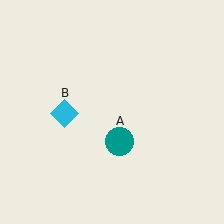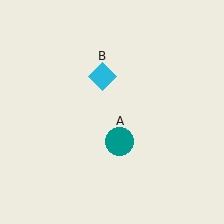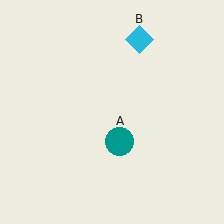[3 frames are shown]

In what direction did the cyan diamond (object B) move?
The cyan diamond (object B) moved up and to the right.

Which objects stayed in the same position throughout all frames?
Teal circle (object A) remained stationary.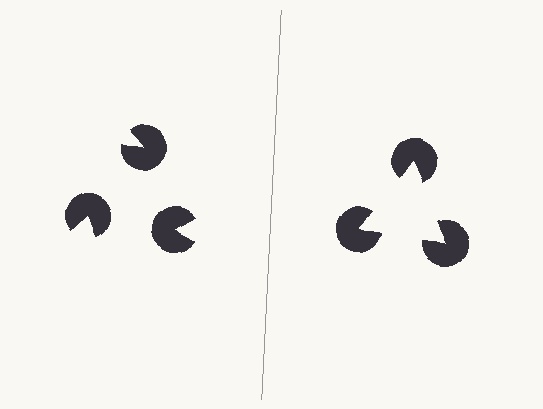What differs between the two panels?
The pac-man discs are positioned identically on both sides; only the wedge orientations differ. On the right they align to a triangle; on the left they are misaligned.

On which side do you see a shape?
An illusory triangle appears on the right side. On the left side the wedge cuts are rotated, so no coherent shape forms.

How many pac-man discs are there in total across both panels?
6 — 3 on each side.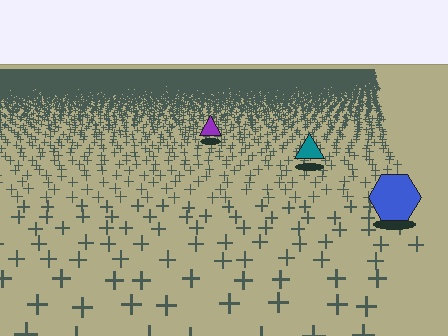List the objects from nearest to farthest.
From nearest to farthest: the blue hexagon, the teal triangle, the purple triangle.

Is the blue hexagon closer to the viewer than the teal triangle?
Yes. The blue hexagon is closer — you can tell from the texture gradient: the ground texture is coarser near it.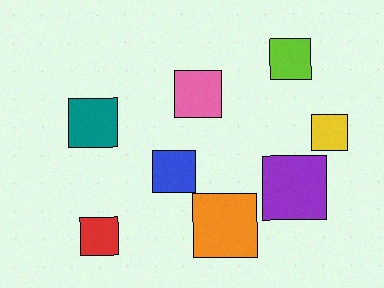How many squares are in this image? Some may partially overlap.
There are 8 squares.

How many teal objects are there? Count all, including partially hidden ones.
There is 1 teal object.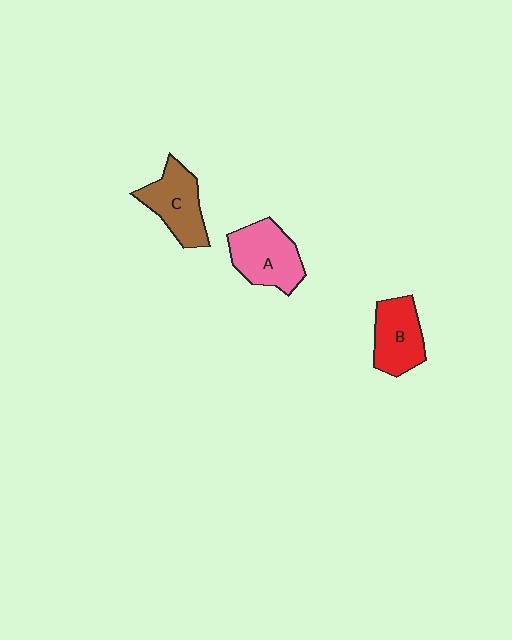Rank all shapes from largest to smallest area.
From largest to smallest: A (pink), C (brown), B (red).